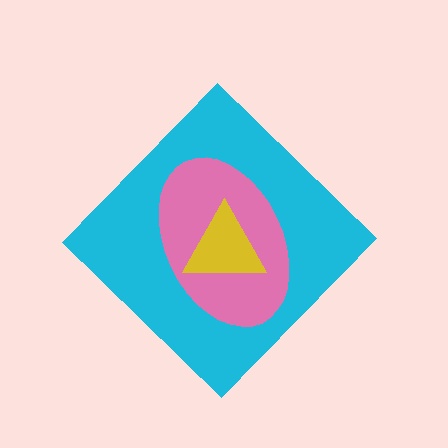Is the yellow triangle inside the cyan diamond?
Yes.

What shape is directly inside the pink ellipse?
The yellow triangle.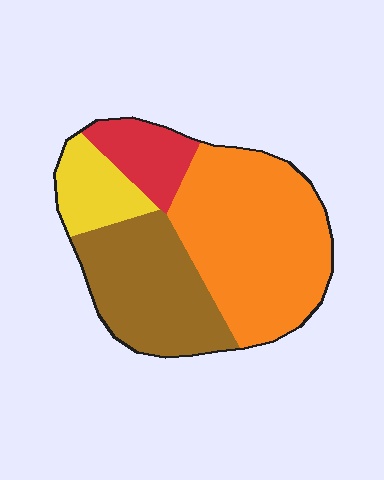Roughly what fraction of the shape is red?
Red covers 12% of the shape.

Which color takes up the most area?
Orange, at roughly 45%.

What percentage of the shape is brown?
Brown takes up about one third (1/3) of the shape.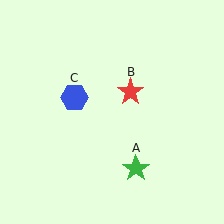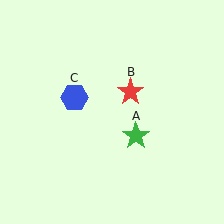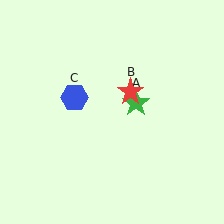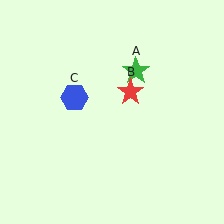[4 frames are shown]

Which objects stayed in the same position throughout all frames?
Red star (object B) and blue hexagon (object C) remained stationary.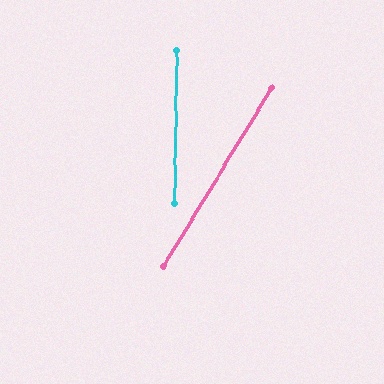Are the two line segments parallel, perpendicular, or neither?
Neither parallel nor perpendicular — they differ by about 30°.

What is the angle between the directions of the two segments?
Approximately 30 degrees.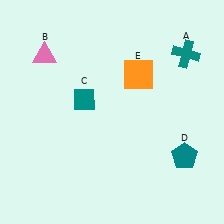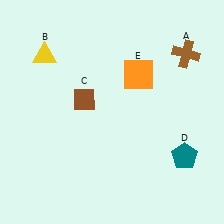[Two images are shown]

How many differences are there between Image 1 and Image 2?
There are 3 differences between the two images.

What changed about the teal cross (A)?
In Image 1, A is teal. In Image 2, it changed to brown.